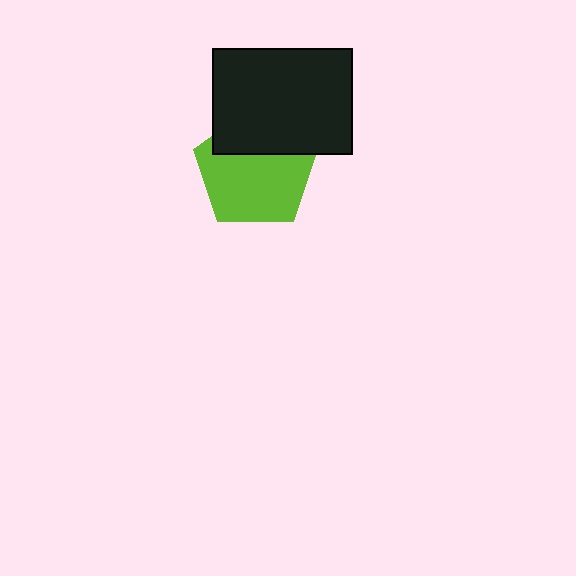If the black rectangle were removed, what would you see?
You would see the complete lime pentagon.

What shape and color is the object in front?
The object in front is a black rectangle.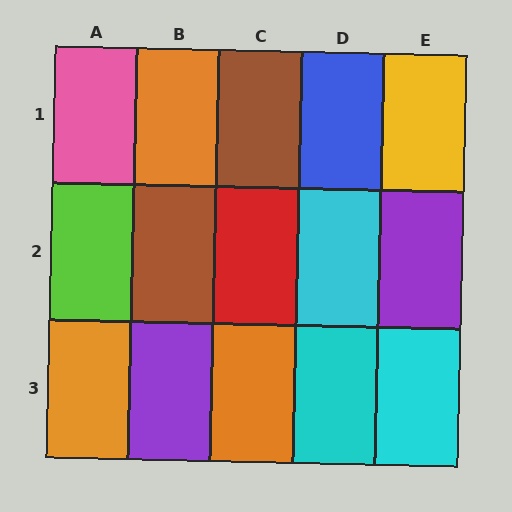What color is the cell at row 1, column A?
Pink.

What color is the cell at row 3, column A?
Orange.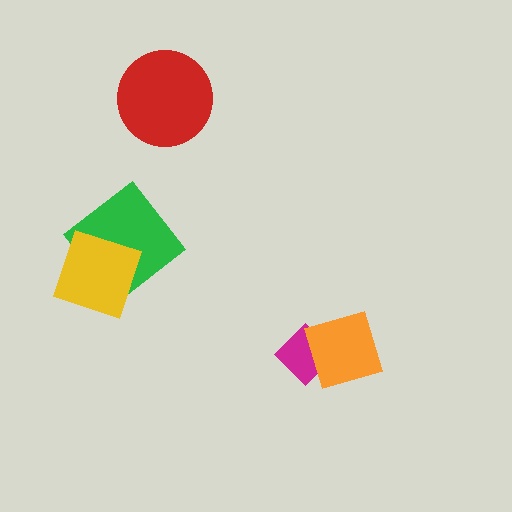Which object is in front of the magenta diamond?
The orange diamond is in front of the magenta diamond.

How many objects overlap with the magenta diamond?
1 object overlaps with the magenta diamond.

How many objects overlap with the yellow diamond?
1 object overlaps with the yellow diamond.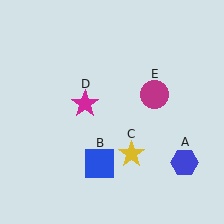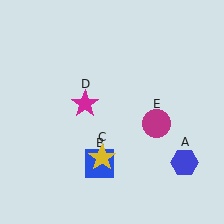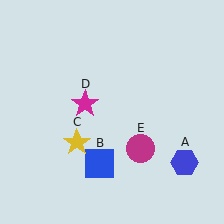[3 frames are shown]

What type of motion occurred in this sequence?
The yellow star (object C), magenta circle (object E) rotated clockwise around the center of the scene.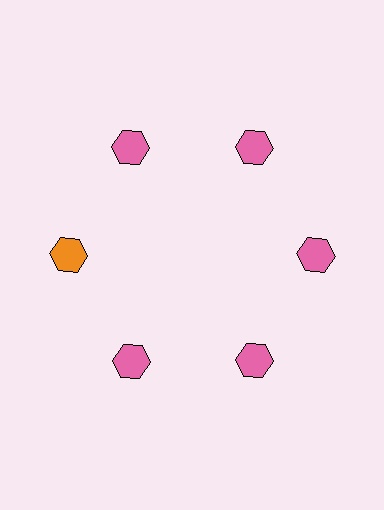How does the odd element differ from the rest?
It has a different color: orange instead of pink.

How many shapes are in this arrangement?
There are 6 shapes arranged in a ring pattern.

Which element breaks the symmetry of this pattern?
The orange hexagon at roughly the 9 o'clock position breaks the symmetry. All other shapes are pink hexagons.